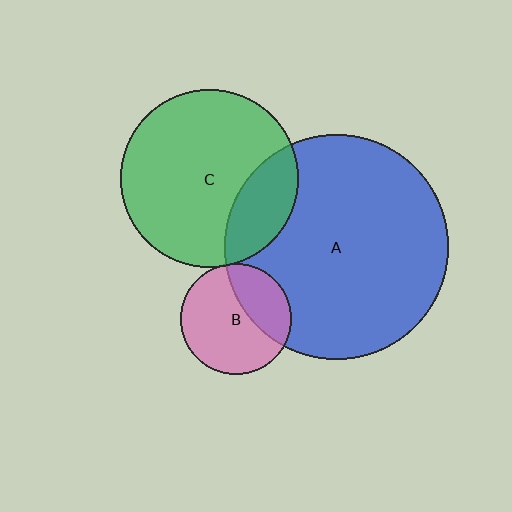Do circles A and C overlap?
Yes.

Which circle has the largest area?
Circle A (blue).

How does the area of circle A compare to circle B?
Approximately 4.1 times.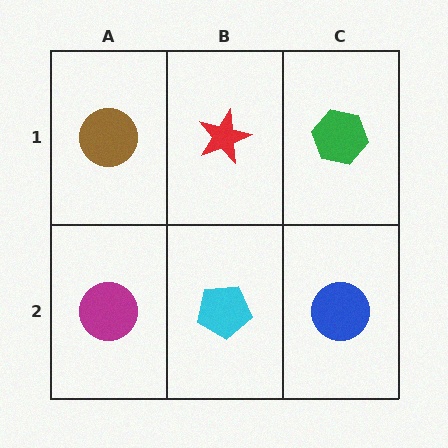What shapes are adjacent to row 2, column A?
A brown circle (row 1, column A), a cyan pentagon (row 2, column B).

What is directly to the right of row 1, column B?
A green hexagon.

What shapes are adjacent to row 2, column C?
A green hexagon (row 1, column C), a cyan pentagon (row 2, column B).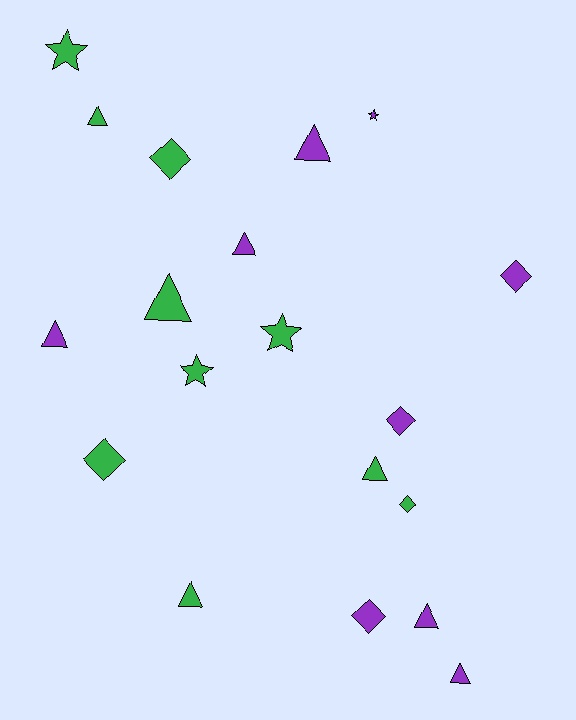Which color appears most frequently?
Green, with 10 objects.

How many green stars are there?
There are 3 green stars.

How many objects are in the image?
There are 19 objects.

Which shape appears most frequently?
Triangle, with 9 objects.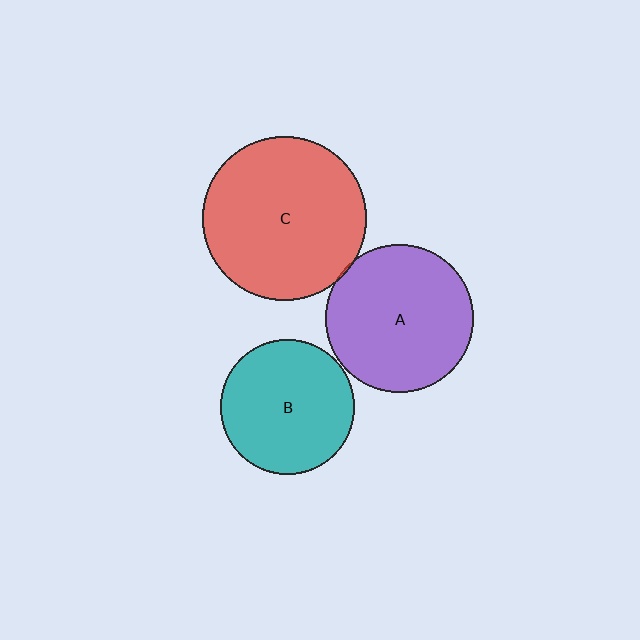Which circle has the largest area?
Circle C (red).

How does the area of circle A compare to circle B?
Approximately 1.2 times.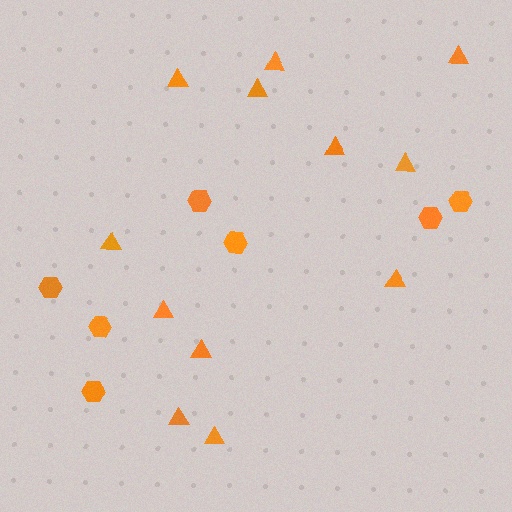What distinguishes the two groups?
There are 2 groups: one group of hexagons (7) and one group of triangles (12).